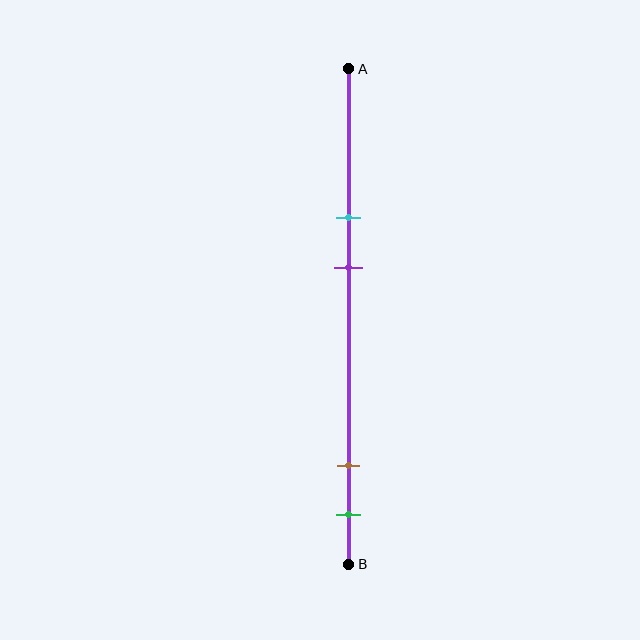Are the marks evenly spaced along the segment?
No, the marks are not evenly spaced.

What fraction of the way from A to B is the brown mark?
The brown mark is approximately 80% (0.8) of the way from A to B.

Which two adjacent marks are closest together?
The brown and green marks are the closest adjacent pair.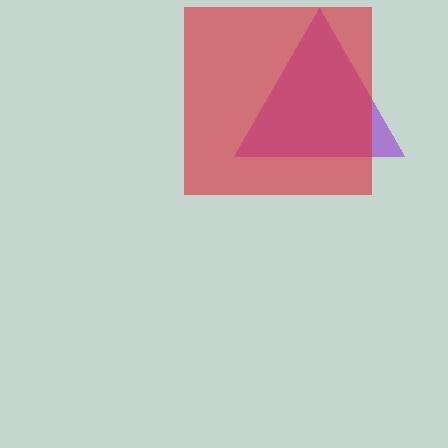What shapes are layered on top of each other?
The layered shapes are: a purple triangle, a red square.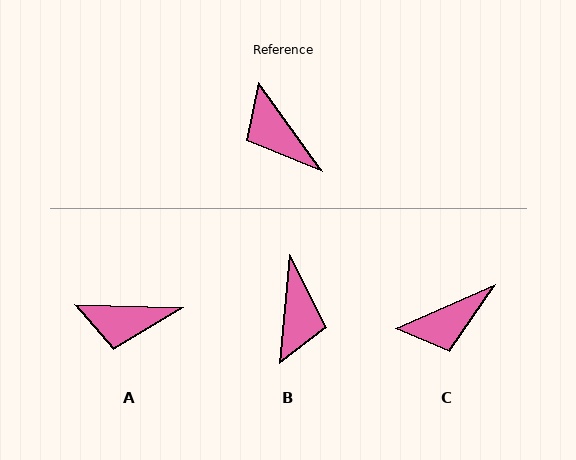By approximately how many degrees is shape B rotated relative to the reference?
Approximately 139 degrees counter-clockwise.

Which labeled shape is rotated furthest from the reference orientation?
B, about 139 degrees away.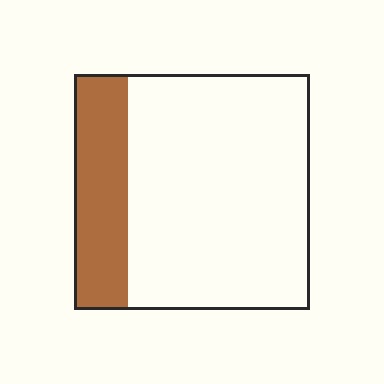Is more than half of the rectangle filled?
No.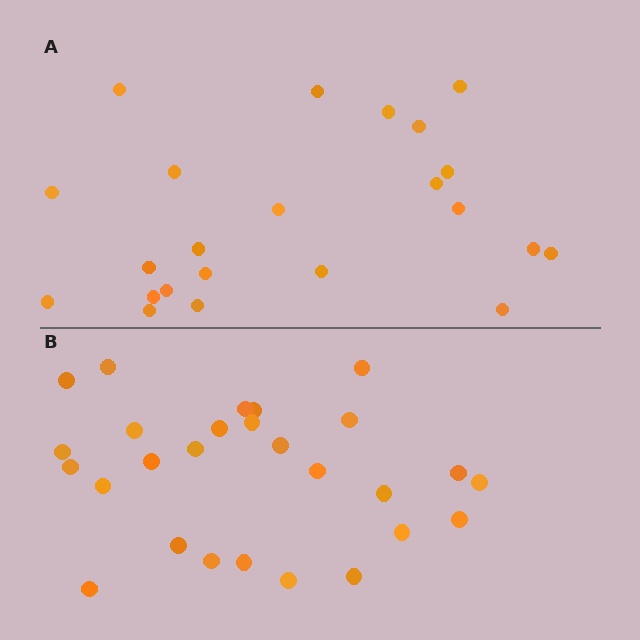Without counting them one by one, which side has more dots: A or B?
Region B (the bottom region) has more dots.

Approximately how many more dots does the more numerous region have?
Region B has about 4 more dots than region A.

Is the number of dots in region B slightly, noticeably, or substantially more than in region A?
Region B has only slightly more — the two regions are fairly close. The ratio is roughly 1.2 to 1.